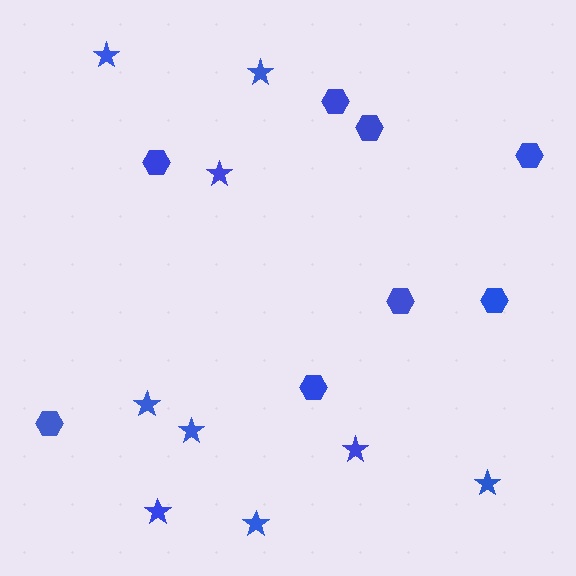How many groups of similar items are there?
There are 2 groups: one group of hexagons (8) and one group of stars (9).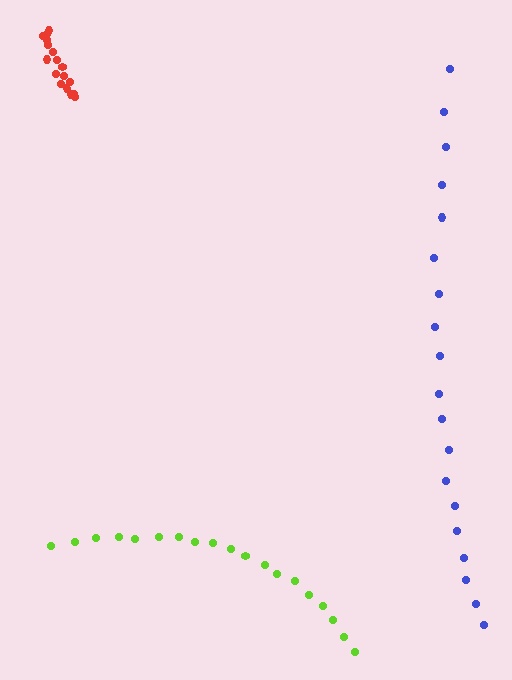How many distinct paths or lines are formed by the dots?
There are 3 distinct paths.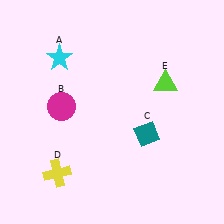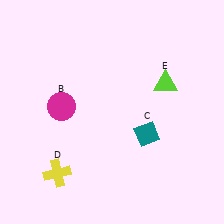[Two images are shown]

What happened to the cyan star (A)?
The cyan star (A) was removed in Image 2. It was in the top-left area of Image 1.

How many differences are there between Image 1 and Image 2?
There is 1 difference between the two images.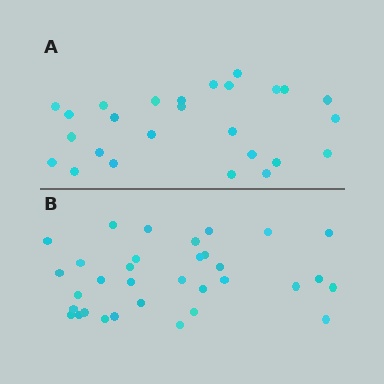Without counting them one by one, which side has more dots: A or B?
Region B (the bottom region) has more dots.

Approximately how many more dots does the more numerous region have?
Region B has roughly 8 or so more dots than region A.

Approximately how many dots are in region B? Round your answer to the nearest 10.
About 30 dots. (The exact count is 33, which rounds to 30.)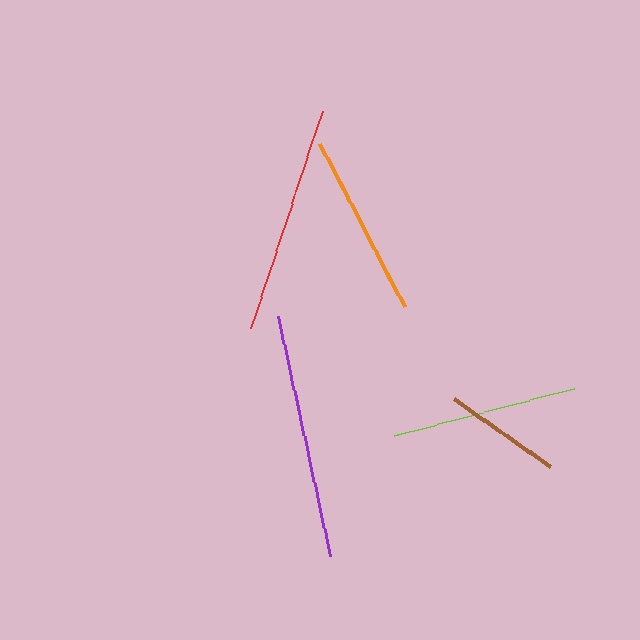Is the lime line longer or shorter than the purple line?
The purple line is longer than the lime line.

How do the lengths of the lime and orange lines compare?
The lime and orange lines are approximately the same length.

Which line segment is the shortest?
The brown line is the shortest at approximately 118 pixels.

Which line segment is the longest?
The purple line is the longest at approximately 246 pixels.